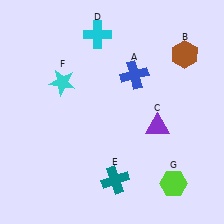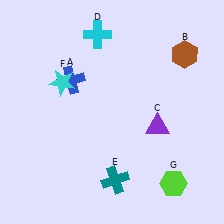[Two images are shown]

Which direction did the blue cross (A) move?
The blue cross (A) moved left.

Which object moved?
The blue cross (A) moved left.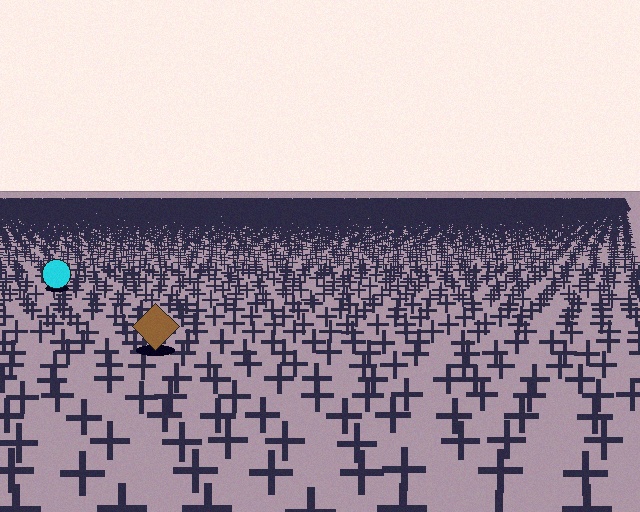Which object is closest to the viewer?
The brown diamond is closest. The texture marks near it are larger and more spread out.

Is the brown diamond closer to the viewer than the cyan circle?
Yes. The brown diamond is closer — you can tell from the texture gradient: the ground texture is coarser near it.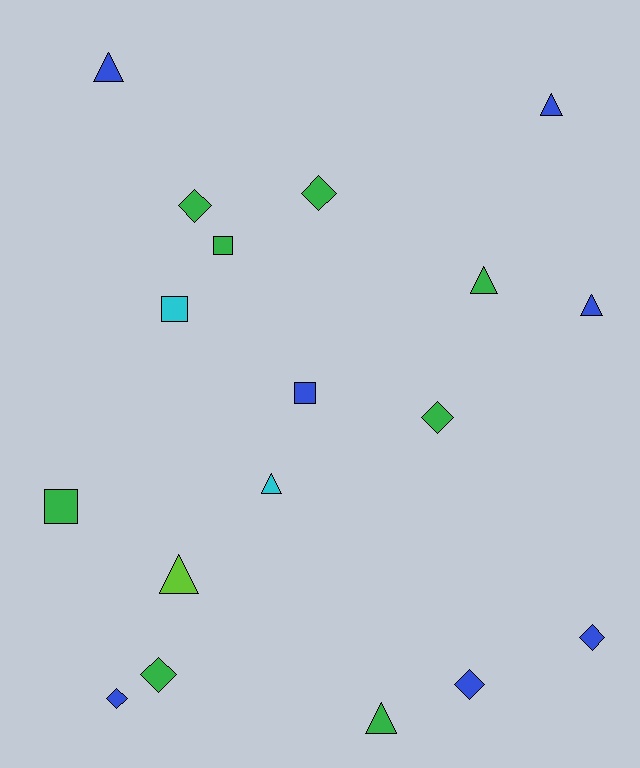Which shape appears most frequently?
Triangle, with 7 objects.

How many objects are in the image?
There are 18 objects.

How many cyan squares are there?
There is 1 cyan square.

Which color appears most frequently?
Green, with 8 objects.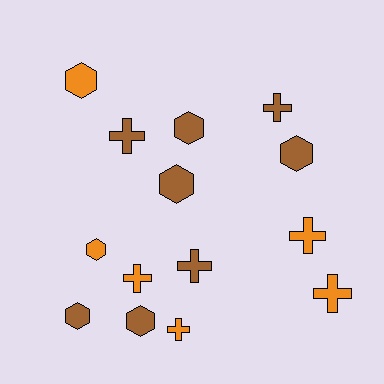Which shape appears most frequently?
Cross, with 7 objects.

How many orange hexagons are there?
There are 2 orange hexagons.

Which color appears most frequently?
Brown, with 8 objects.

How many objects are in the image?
There are 14 objects.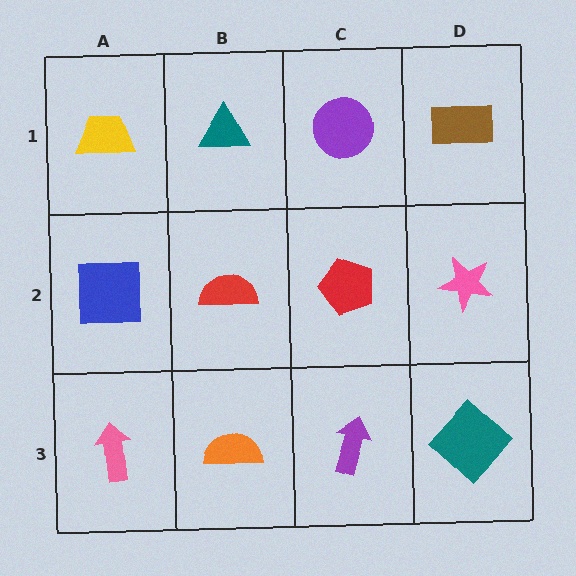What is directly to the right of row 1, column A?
A teal triangle.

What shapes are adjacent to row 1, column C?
A red pentagon (row 2, column C), a teal triangle (row 1, column B), a brown rectangle (row 1, column D).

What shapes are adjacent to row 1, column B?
A red semicircle (row 2, column B), a yellow trapezoid (row 1, column A), a purple circle (row 1, column C).